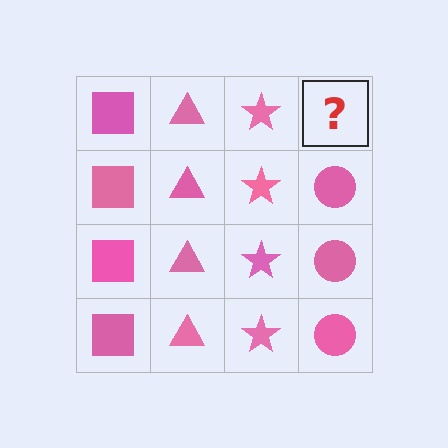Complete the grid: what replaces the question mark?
The question mark should be replaced with a pink circle.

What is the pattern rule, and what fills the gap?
The rule is that each column has a consistent shape. The gap should be filled with a pink circle.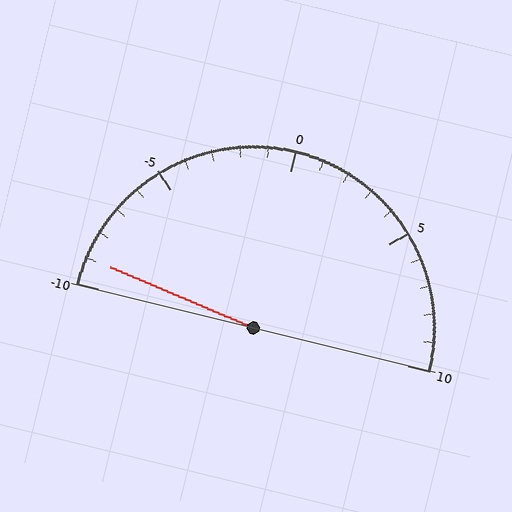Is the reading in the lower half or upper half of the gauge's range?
The reading is in the lower half of the range (-10 to 10).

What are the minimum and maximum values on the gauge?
The gauge ranges from -10 to 10.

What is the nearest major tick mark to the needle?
The nearest major tick mark is -10.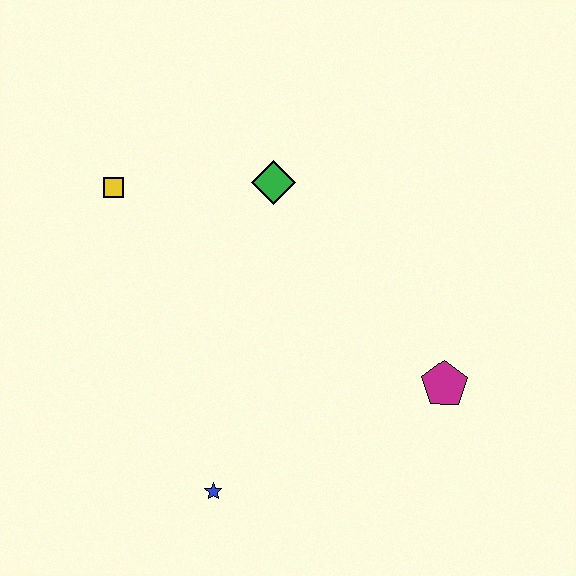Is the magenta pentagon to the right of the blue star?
Yes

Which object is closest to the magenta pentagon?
The blue star is closest to the magenta pentagon.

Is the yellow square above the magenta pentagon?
Yes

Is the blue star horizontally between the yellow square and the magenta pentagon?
Yes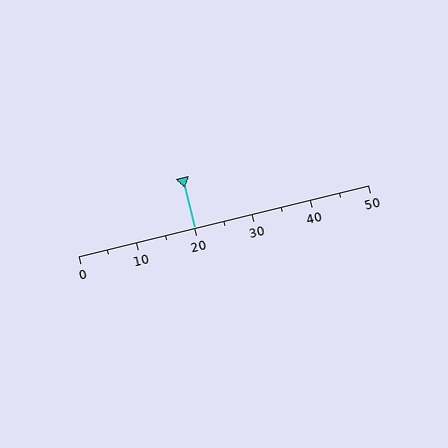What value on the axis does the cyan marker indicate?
The marker indicates approximately 20.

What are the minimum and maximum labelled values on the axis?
The axis runs from 0 to 50.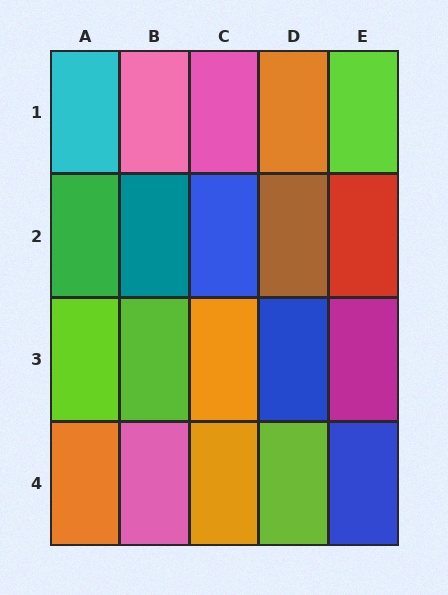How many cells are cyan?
1 cell is cyan.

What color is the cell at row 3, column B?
Lime.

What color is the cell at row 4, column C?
Orange.